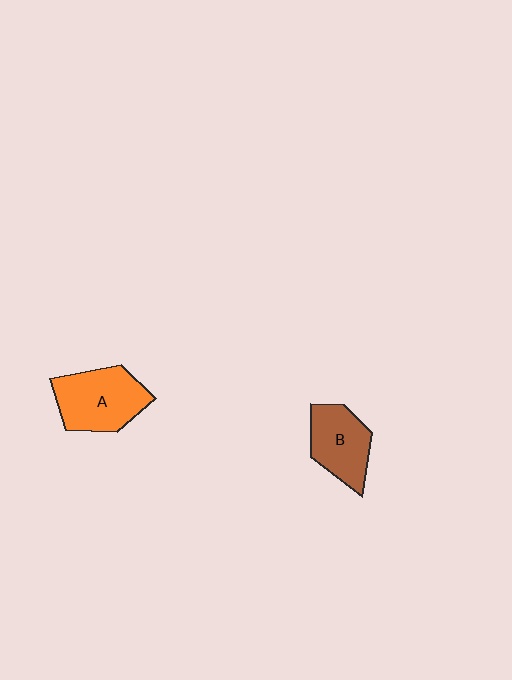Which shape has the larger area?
Shape A (orange).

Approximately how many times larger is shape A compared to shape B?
Approximately 1.3 times.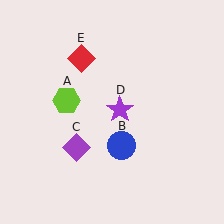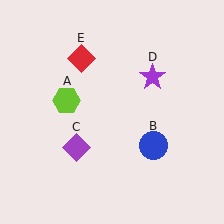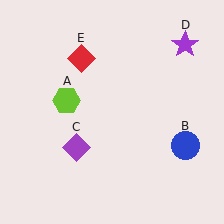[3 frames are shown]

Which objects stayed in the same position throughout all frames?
Lime hexagon (object A) and purple diamond (object C) and red diamond (object E) remained stationary.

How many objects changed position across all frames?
2 objects changed position: blue circle (object B), purple star (object D).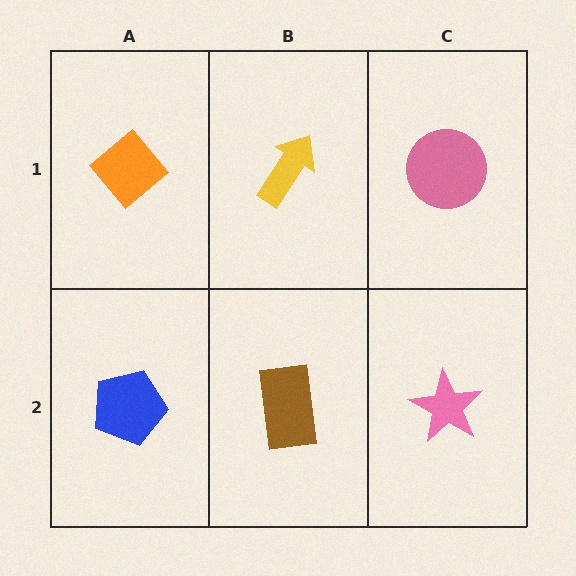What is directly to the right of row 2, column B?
A pink star.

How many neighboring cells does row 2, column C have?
2.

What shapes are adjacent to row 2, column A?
An orange diamond (row 1, column A), a brown rectangle (row 2, column B).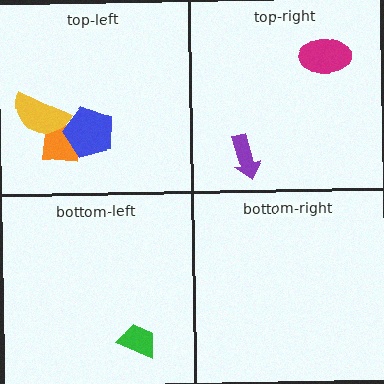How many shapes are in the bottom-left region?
1.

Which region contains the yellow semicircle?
The top-left region.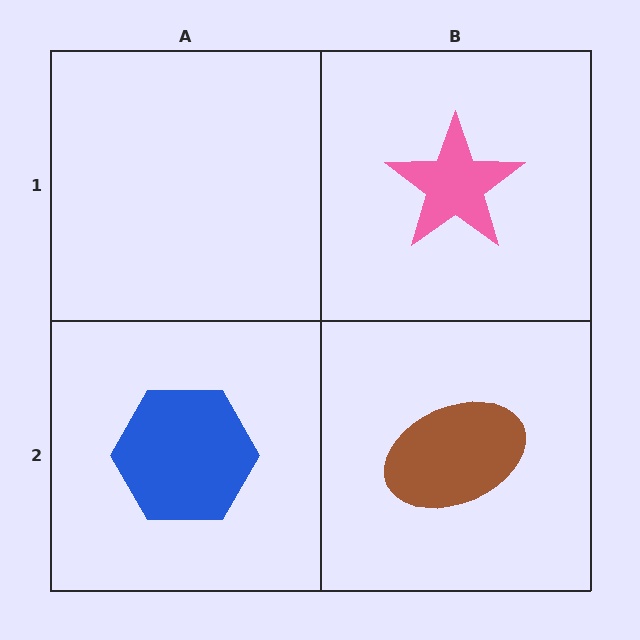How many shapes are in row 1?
1 shape.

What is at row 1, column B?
A pink star.